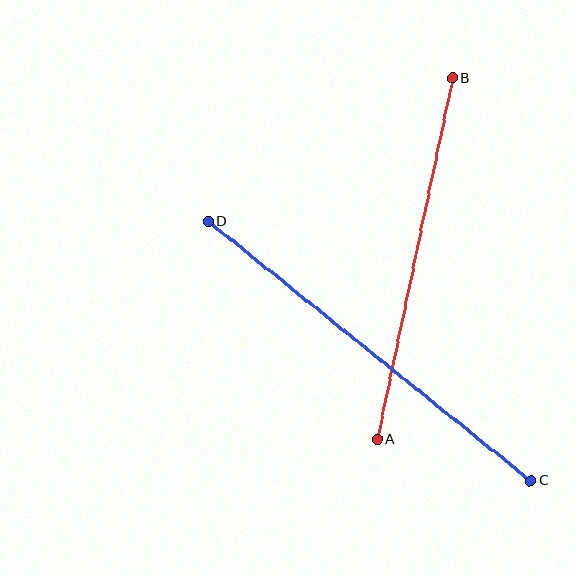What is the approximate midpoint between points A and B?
The midpoint is at approximately (415, 259) pixels.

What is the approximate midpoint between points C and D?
The midpoint is at approximately (370, 351) pixels.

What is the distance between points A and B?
The distance is approximately 369 pixels.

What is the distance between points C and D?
The distance is approximately 414 pixels.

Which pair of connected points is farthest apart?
Points C and D are farthest apart.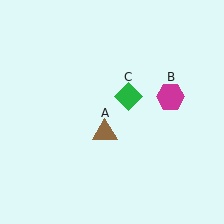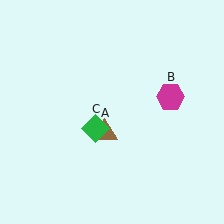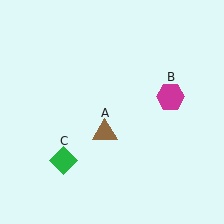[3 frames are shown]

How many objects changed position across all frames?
1 object changed position: green diamond (object C).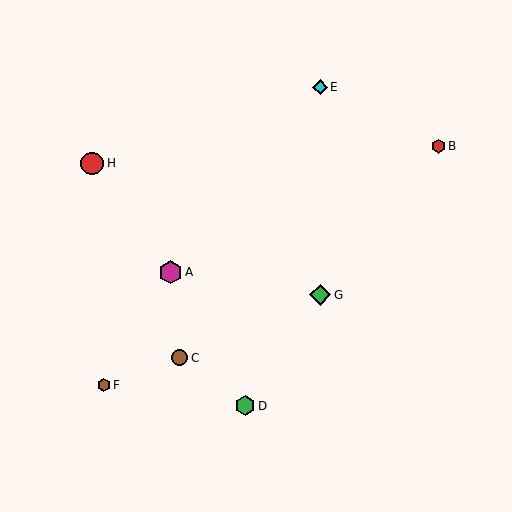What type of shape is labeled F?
Shape F is a brown hexagon.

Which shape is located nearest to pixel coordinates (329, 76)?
The cyan diamond (labeled E) at (320, 87) is nearest to that location.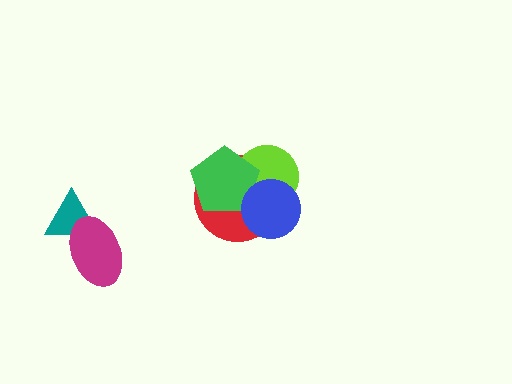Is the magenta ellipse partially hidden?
No, no other shape covers it.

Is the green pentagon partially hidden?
Yes, it is partially covered by another shape.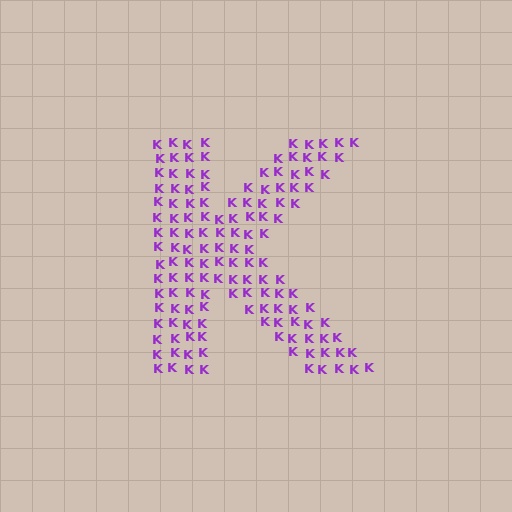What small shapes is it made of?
It is made of small letter K's.